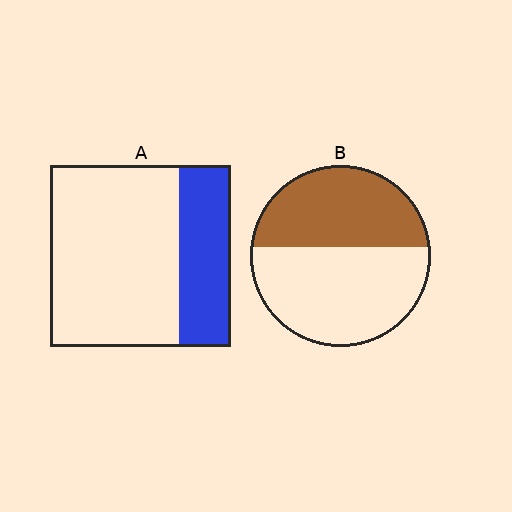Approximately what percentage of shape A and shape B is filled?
A is approximately 30% and B is approximately 45%.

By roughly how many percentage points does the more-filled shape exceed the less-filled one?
By roughly 15 percentage points (B over A).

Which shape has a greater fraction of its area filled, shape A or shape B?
Shape B.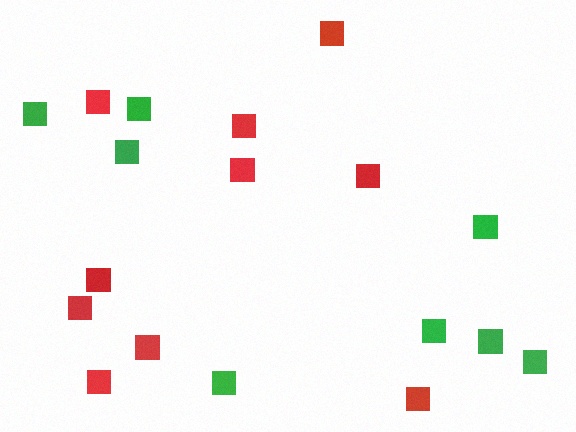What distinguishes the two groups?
There are 2 groups: one group of red squares (10) and one group of green squares (8).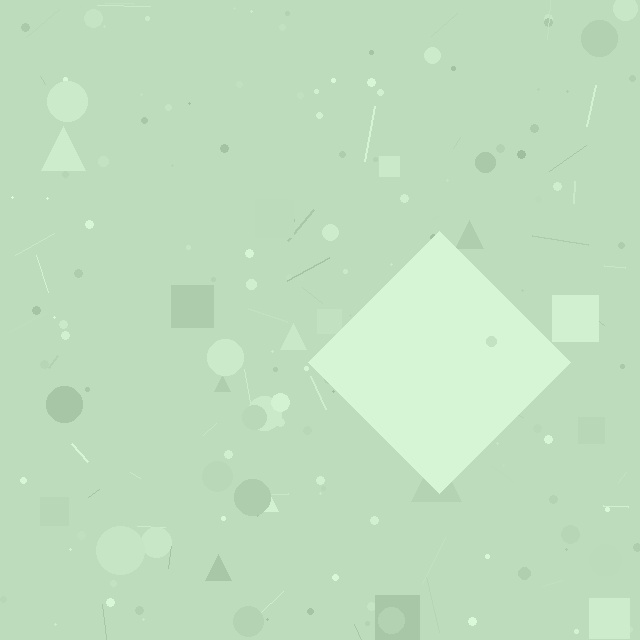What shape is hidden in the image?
A diamond is hidden in the image.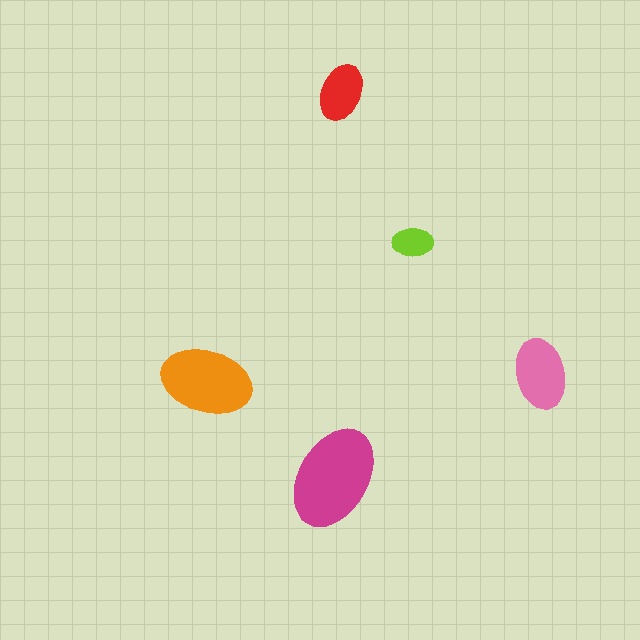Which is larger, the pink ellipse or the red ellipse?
The pink one.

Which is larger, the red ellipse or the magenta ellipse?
The magenta one.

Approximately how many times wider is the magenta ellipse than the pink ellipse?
About 1.5 times wider.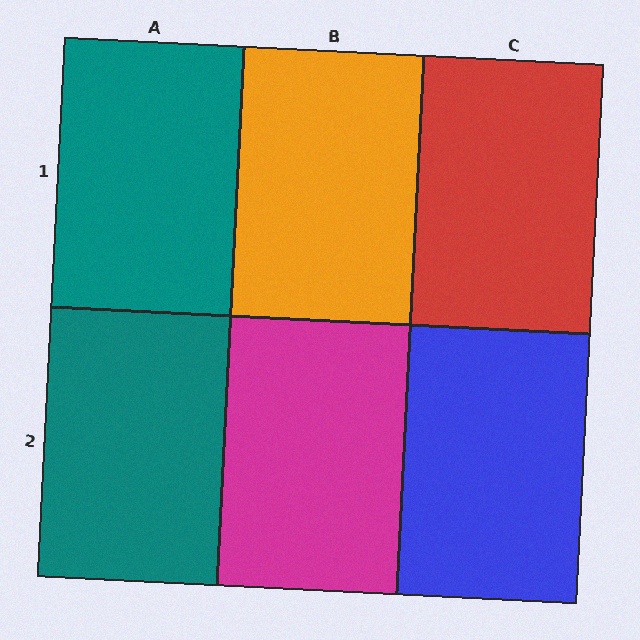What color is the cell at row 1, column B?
Orange.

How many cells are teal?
2 cells are teal.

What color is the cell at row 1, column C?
Red.